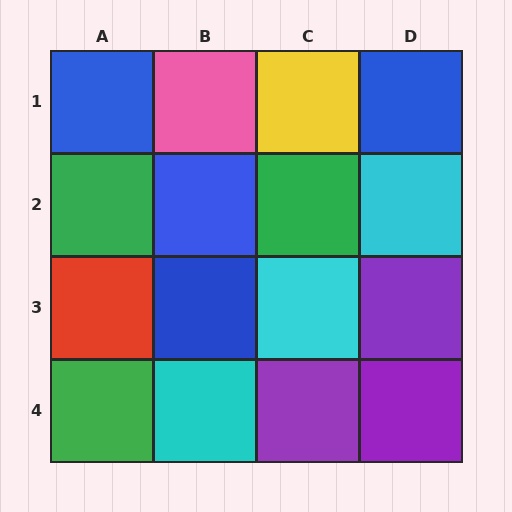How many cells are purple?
3 cells are purple.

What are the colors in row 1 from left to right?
Blue, pink, yellow, blue.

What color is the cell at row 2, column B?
Blue.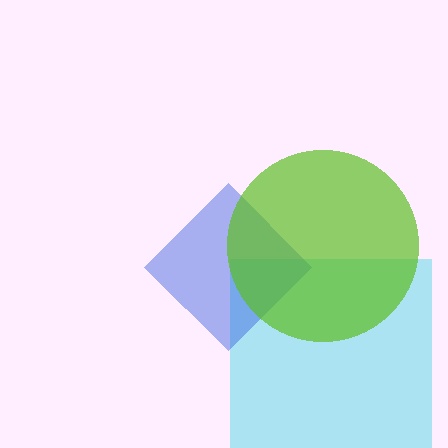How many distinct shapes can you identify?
There are 3 distinct shapes: a cyan square, a blue diamond, a lime circle.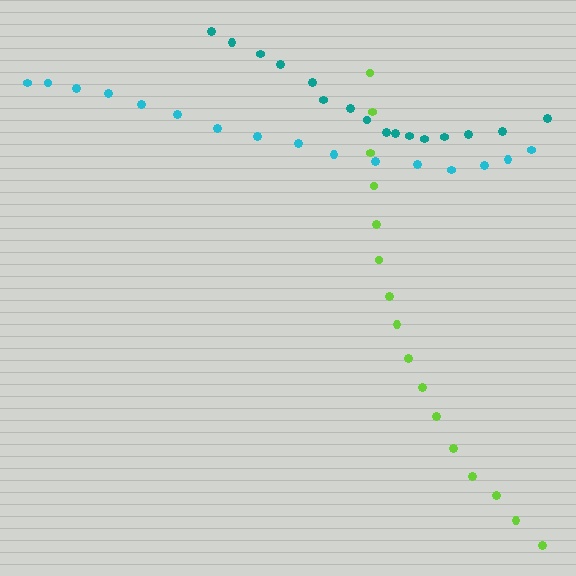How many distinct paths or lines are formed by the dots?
There are 3 distinct paths.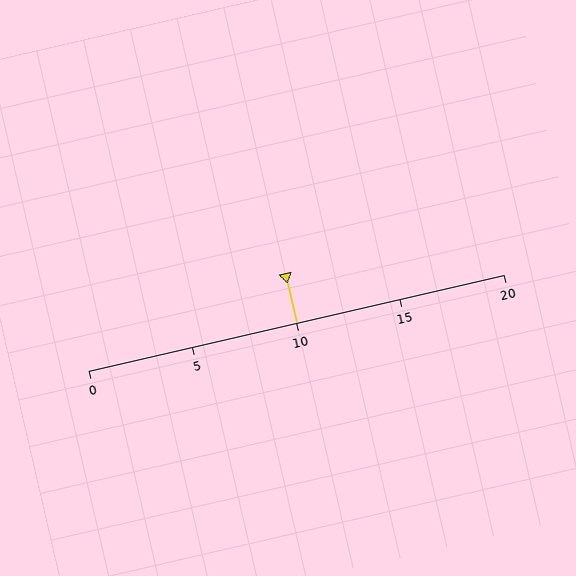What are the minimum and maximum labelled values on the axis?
The axis runs from 0 to 20.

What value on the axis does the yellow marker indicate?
The marker indicates approximately 10.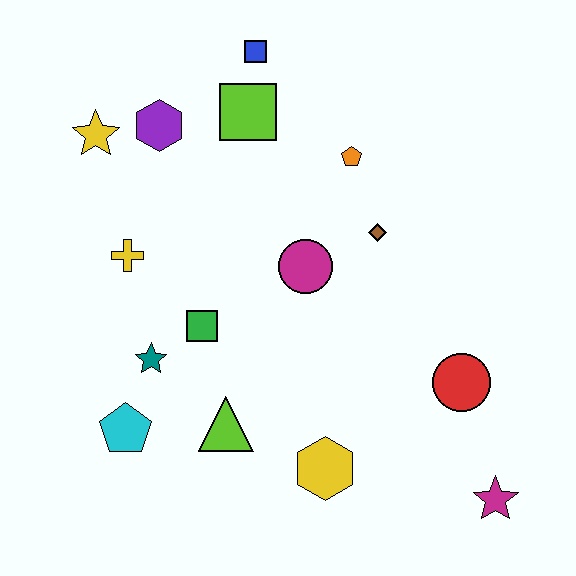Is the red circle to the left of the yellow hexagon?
No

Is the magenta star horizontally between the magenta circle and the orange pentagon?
No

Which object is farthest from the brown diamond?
The cyan pentagon is farthest from the brown diamond.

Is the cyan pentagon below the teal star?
Yes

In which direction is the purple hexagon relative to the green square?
The purple hexagon is above the green square.